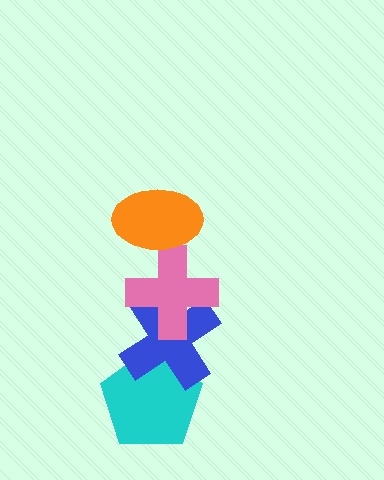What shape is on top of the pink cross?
The orange ellipse is on top of the pink cross.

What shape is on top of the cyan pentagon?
The blue cross is on top of the cyan pentagon.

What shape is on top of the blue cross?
The pink cross is on top of the blue cross.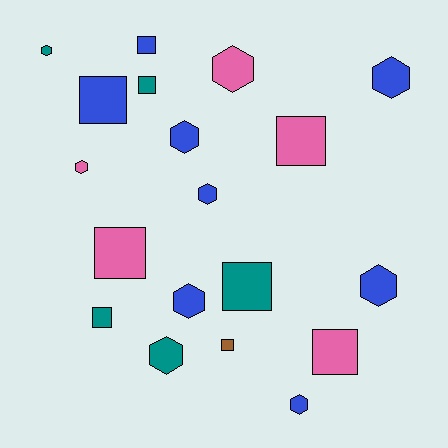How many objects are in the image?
There are 19 objects.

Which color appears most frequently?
Blue, with 8 objects.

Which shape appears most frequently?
Hexagon, with 10 objects.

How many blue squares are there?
There are 2 blue squares.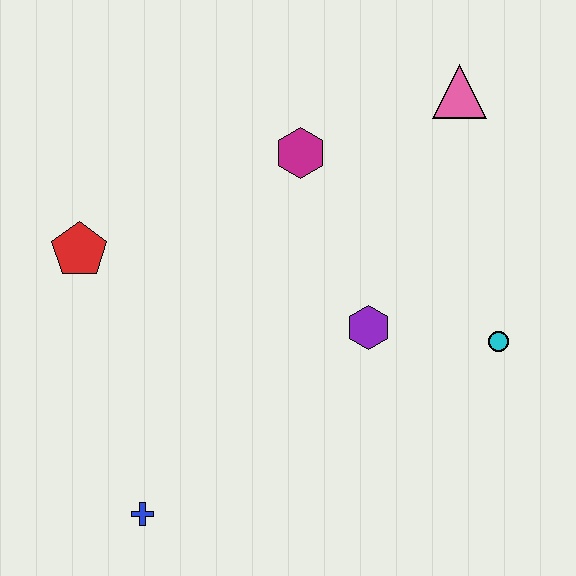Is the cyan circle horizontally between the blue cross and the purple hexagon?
No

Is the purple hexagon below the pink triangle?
Yes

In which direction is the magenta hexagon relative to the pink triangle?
The magenta hexagon is to the left of the pink triangle.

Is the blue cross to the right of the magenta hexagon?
No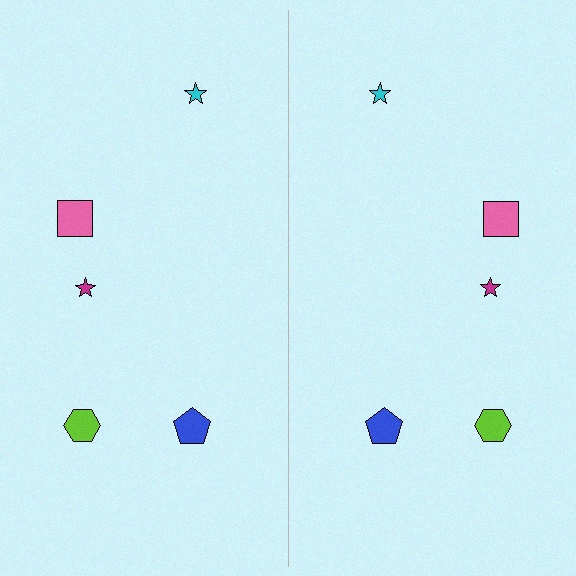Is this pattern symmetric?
Yes, this pattern has bilateral (reflection) symmetry.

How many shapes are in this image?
There are 10 shapes in this image.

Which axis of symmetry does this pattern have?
The pattern has a vertical axis of symmetry running through the center of the image.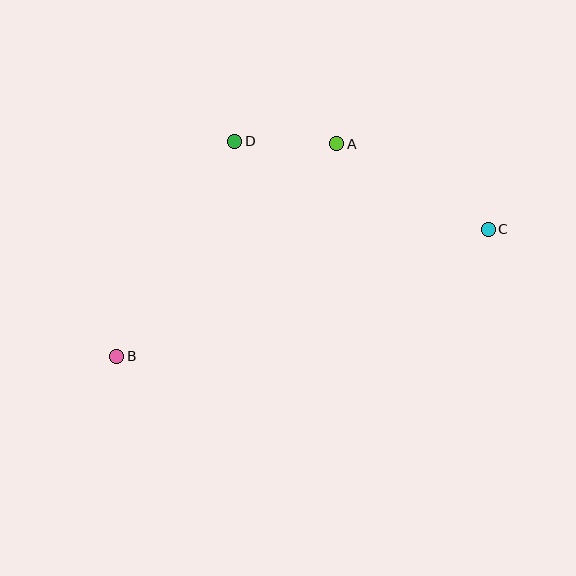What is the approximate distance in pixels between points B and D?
The distance between B and D is approximately 245 pixels.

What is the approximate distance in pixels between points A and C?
The distance between A and C is approximately 174 pixels.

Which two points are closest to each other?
Points A and D are closest to each other.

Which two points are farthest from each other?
Points B and C are farthest from each other.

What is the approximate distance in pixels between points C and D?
The distance between C and D is approximately 269 pixels.